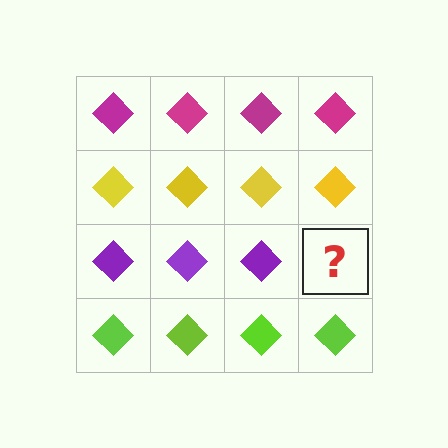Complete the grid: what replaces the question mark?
The question mark should be replaced with a purple diamond.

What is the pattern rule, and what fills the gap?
The rule is that each row has a consistent color. The gap should be filled with a purple diamond.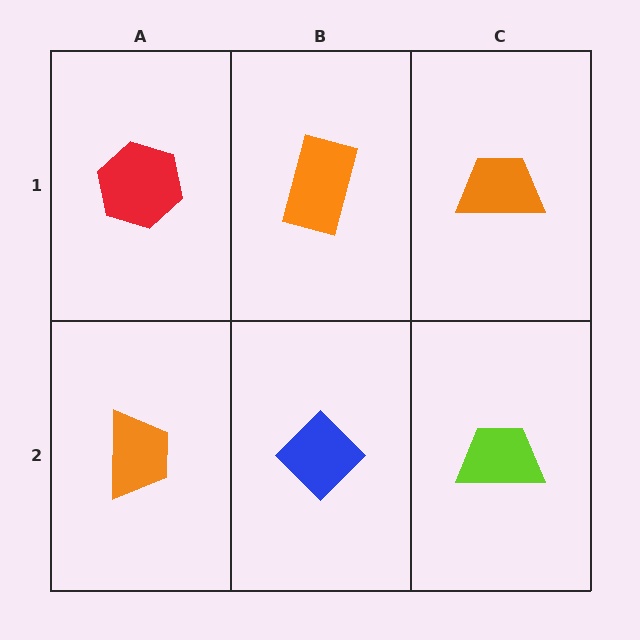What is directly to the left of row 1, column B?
A red hexagon.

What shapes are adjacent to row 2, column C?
An orange trapezoid (row 1, column C), a blue diamond (row 2, column B).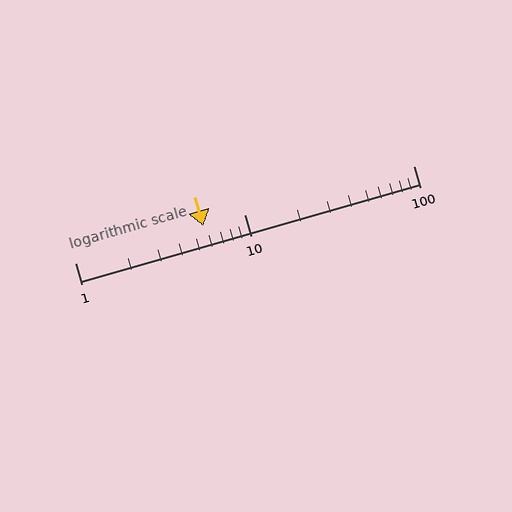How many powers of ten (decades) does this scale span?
The scale spans 2 decades, from 1 to 100.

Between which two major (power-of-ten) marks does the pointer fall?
The pointer is between 1 and 10.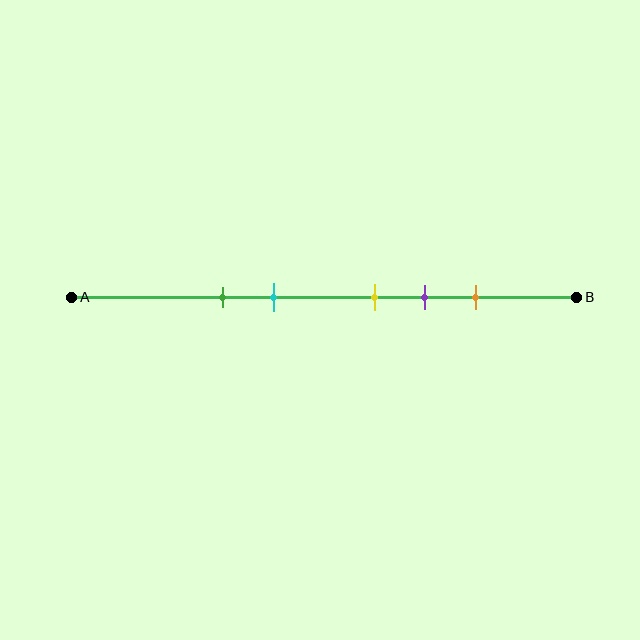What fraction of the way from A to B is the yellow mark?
The yellow mark is approximately 60% (0.6) of the way from A to B.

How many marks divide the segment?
There are 5 marks dividing the segment.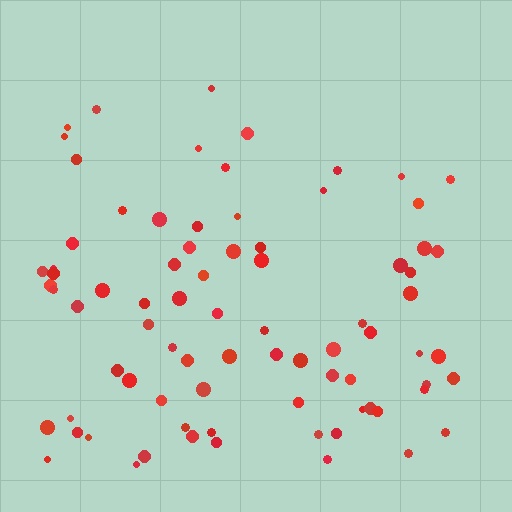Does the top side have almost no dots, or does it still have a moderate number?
Still a moderate number, just noticeably fewer than the bottom.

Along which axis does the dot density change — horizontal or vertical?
Vertical.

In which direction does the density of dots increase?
From top to bottom, with the bottom side densest.